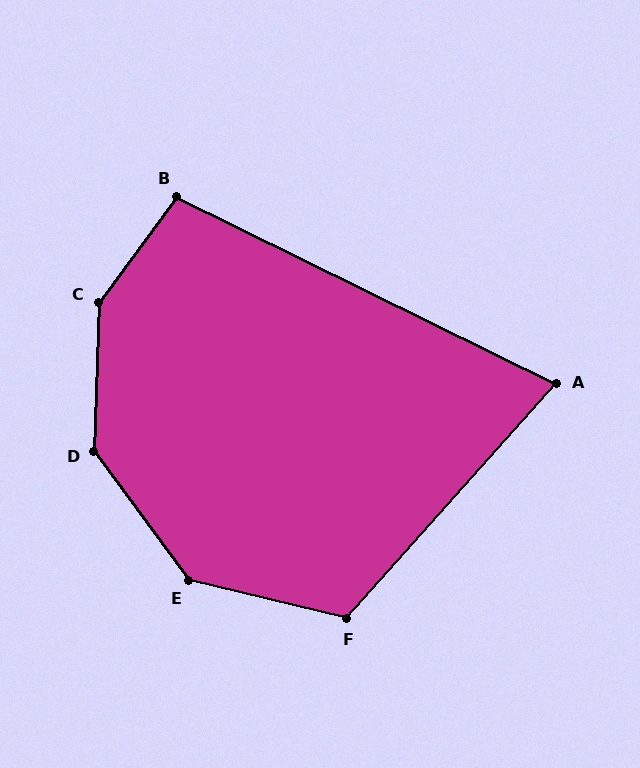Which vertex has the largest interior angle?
C, at approximately 145 degrees.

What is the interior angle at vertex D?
Approximately 142 degrees (obtuse).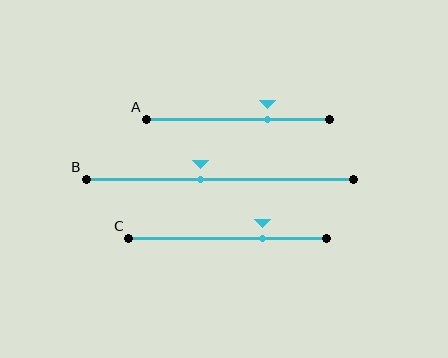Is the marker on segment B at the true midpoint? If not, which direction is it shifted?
No, the marker on segment B is shifted to the left by about 7% of the segment length.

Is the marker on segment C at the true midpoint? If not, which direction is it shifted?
No, the marker on segment C is shifted to the right by about 18% of the segment length.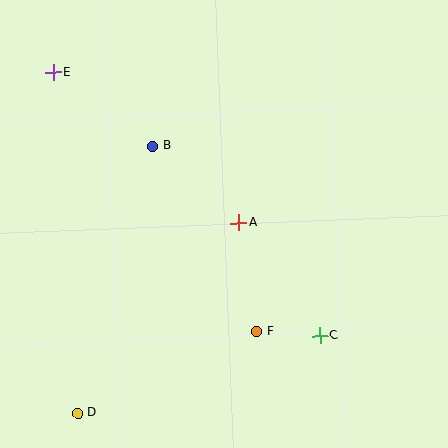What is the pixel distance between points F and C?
The distance between F and C is 63 pixels.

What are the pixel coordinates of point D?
Point D is at (78, 413).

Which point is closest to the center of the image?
Point A at (238, 223) is closest to the center.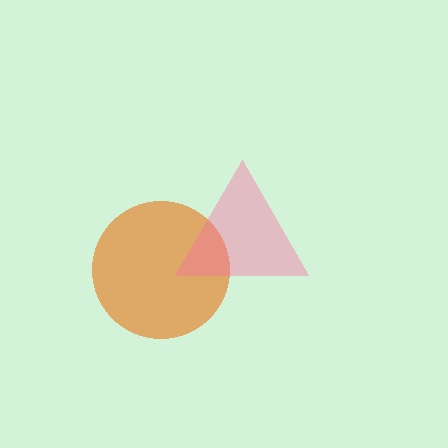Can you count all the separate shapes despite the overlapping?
Yes, there are 2 separate shapes.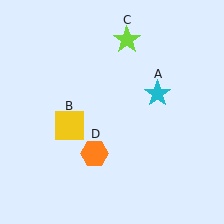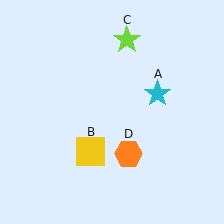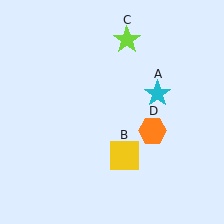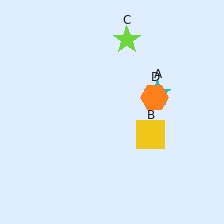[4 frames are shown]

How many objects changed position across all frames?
2 objects changed position: yellow square (object B), orange hexagon (object D).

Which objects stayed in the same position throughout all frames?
Cyan star (object A) and lime star (object C) remained stationary.